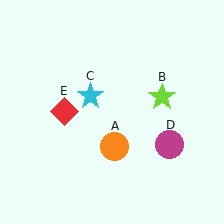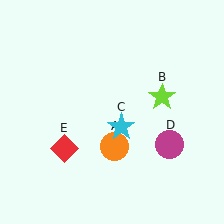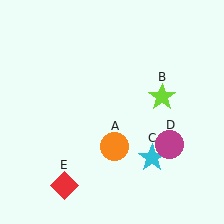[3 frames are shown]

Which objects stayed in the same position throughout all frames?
Orange circle (object A) and lime star (object B) and magenta circle (object D) remained stationary.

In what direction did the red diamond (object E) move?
The red diamond (object E) moved down.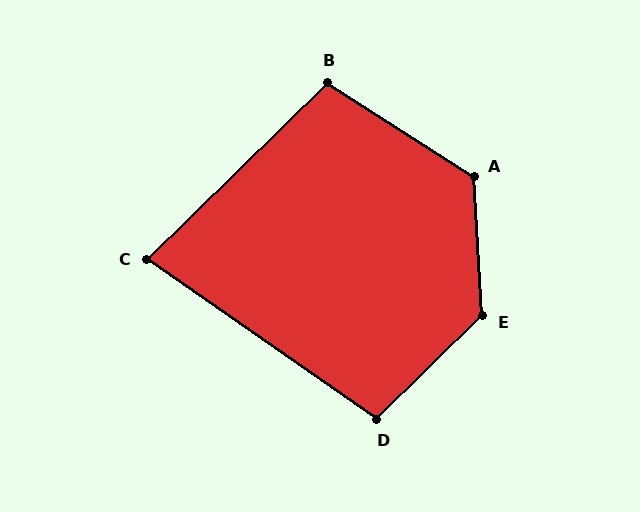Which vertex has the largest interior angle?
E, at approximately 131 degrees.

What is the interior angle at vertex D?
Approximately 101 degrees (obtuse).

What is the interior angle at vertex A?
Approximately 126 degrees (obtuse).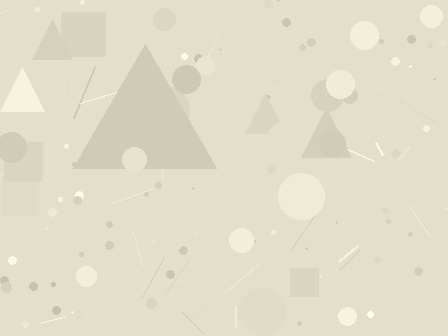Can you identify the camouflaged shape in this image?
The camouflaged shape is a triangle.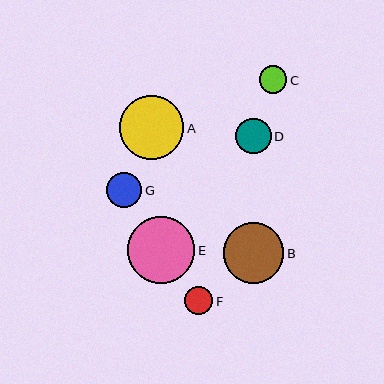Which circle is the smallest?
Circle C is the smallest with a size of approximately 28 pixels.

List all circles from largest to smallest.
From largest to smallest: E, A, B, G, D, F, C.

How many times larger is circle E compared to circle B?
Circle E is approximately 1.1 times the size of circle B.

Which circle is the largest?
Circle E is the largest with a size of approximately 68 pixels.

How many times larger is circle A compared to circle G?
Circle A is approximately 1.8 times the size of circle G.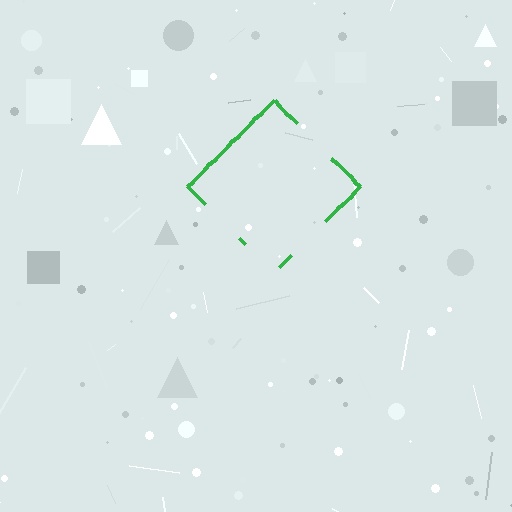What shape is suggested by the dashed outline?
The dashed outline suggests a diamond.